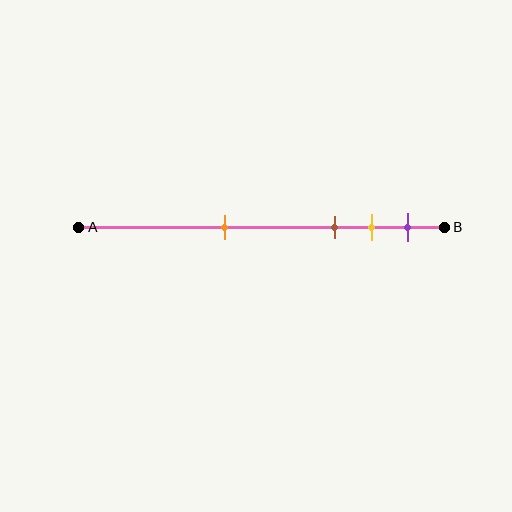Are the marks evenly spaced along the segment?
No, the marks are not evenly spaced.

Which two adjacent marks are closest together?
The yellow and purple marks are the closest adjacent pair.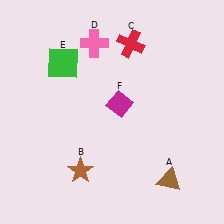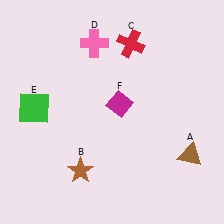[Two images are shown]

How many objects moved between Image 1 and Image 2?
2 objects moved between the two images.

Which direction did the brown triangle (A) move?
The brown triangle (A) moved up.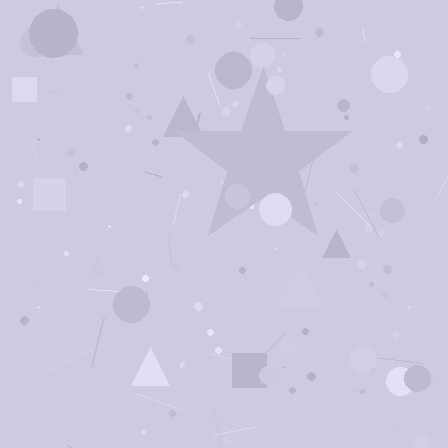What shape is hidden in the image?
A star is hidden in the image.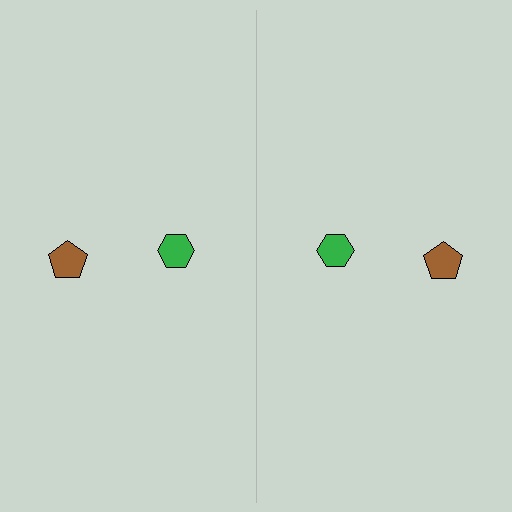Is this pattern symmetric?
Yes, this pattern has bilateral (reflection) symmetry.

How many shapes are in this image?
There are 4 shapes in this image.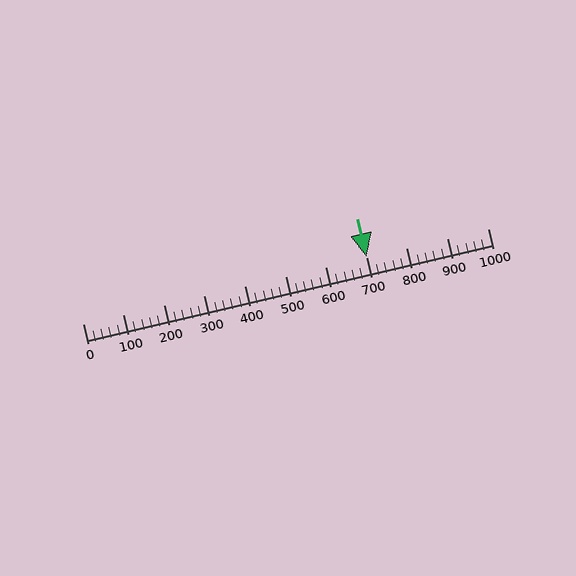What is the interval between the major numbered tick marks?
The major tick marks are spaced 100 units apart.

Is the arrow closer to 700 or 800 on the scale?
The arrow is closer to 700.